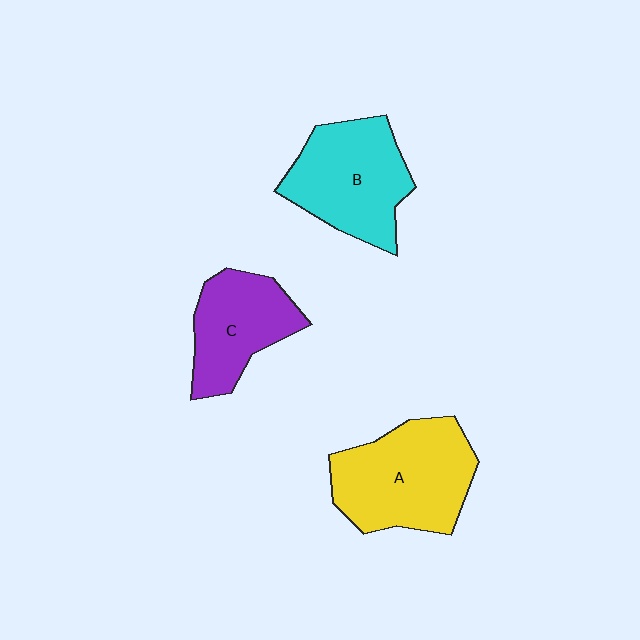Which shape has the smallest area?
Shape C (purple).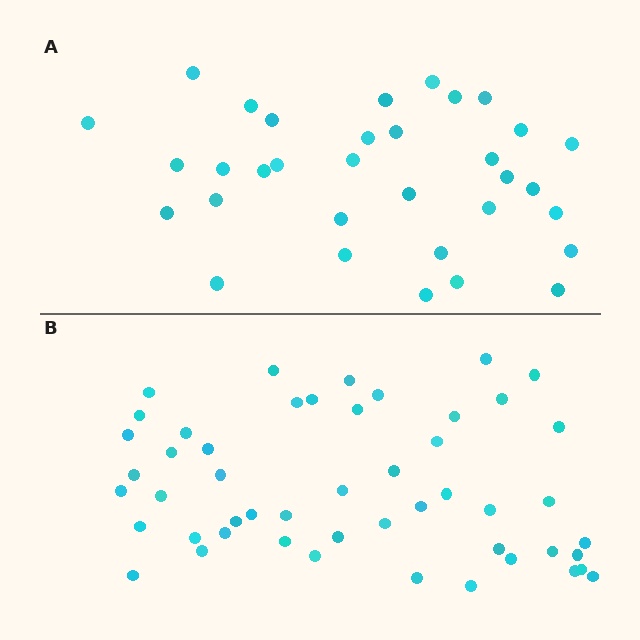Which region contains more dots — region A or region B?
Region B (the bottom region) has more dots.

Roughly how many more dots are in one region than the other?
Region B has approximately 15 more dots than region A.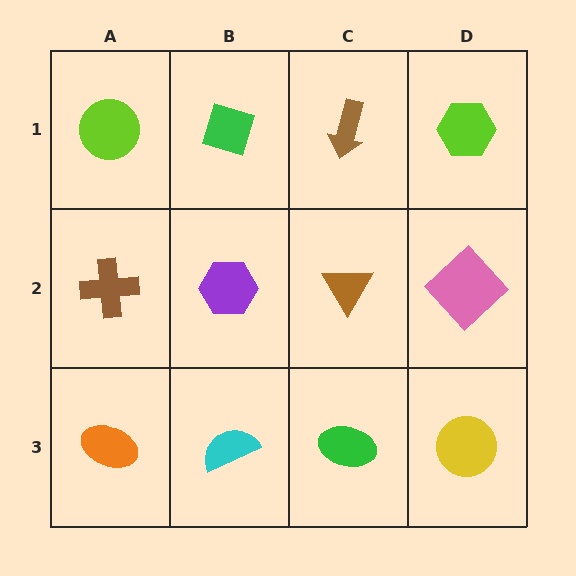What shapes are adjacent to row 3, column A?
A brown cross (row 2, column A), a cyan semicircle (row 3, column B).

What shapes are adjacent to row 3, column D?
A pink diamond (row 2, column D), a green ellipse (row 3, column C).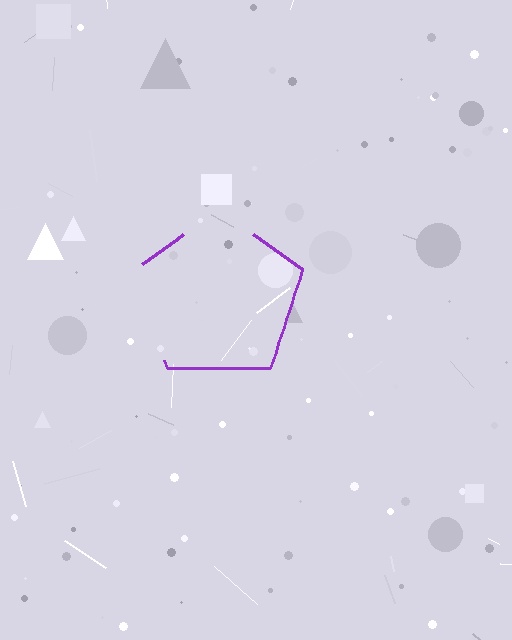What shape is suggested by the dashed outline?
The dashed outline suggests a pentagon.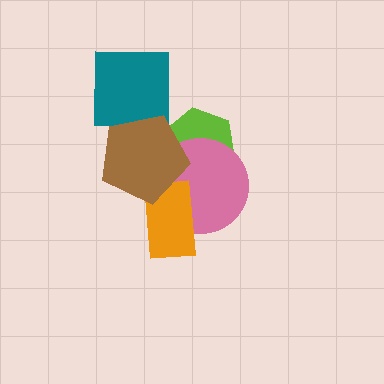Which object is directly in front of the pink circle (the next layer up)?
The orange rectangle is directly in front of the pink circle.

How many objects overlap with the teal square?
1 object overlaps with the teal square.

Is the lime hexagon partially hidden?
Yes, it is partially covered by another shape.